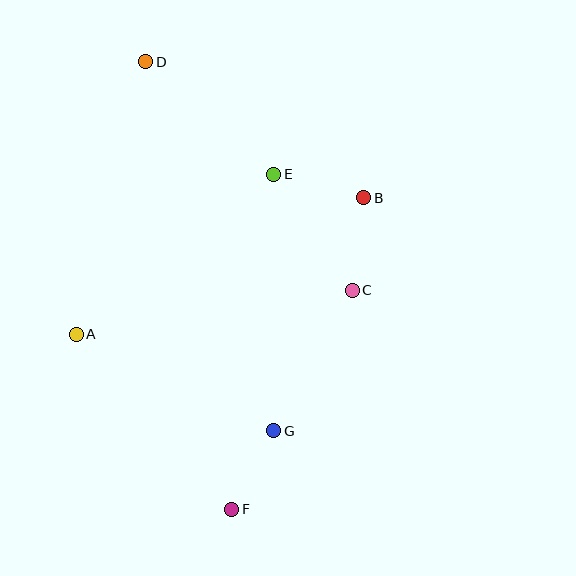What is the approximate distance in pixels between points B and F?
The distance between B and F is approximately 338 pixels.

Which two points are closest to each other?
Points F and G are closest to each other.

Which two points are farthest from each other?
Points D and F are farthest from each other.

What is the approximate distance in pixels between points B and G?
The distance between B and G is approximately 249 pixels.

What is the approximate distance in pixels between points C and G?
The distance between C and G is approximately 161 pixels.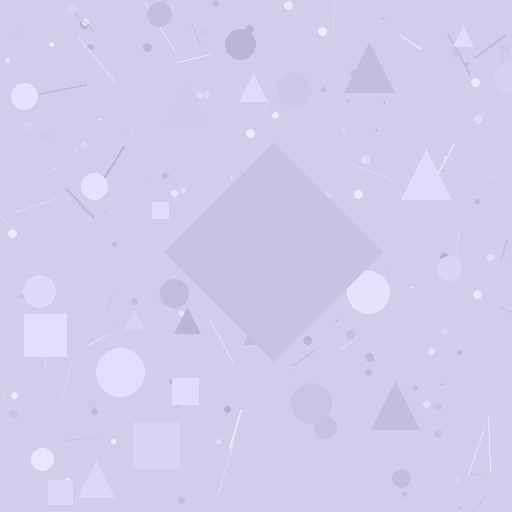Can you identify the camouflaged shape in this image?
The camouflaged shape is a diamond.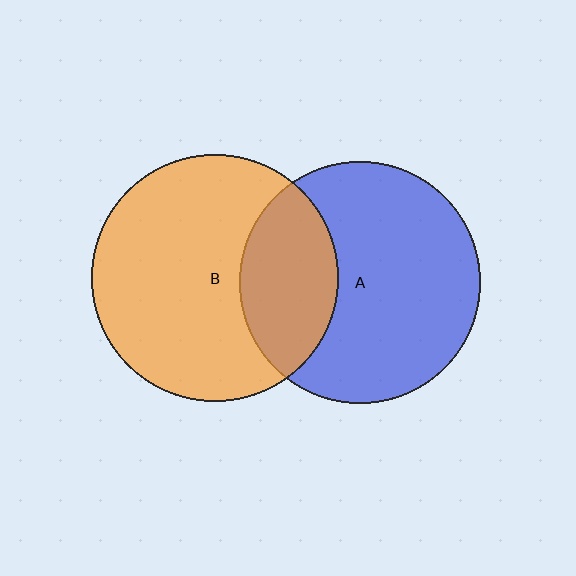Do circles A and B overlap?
Yes.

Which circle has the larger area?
Circle B (orange).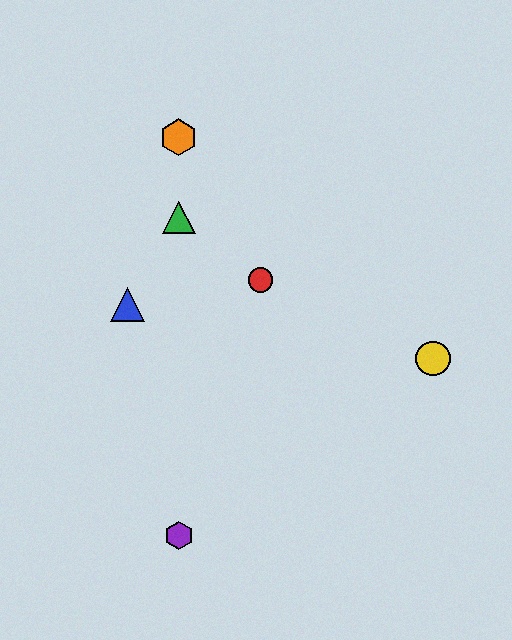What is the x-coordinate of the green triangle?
The green triangle is at x≈179.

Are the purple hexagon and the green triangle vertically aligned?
Yes, both are at x≈179.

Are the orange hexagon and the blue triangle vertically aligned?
No, the orange hexagon is at x≈179 and the blue triangle is at x≈128.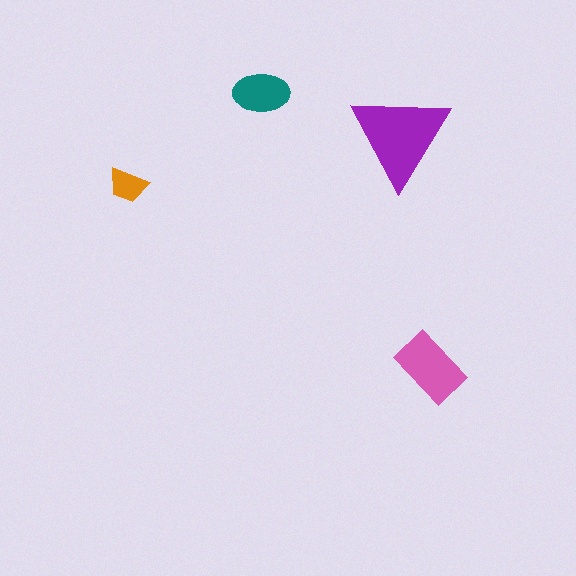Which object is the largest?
The purple triangle.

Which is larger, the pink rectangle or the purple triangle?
The purple triangle.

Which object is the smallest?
The orange trapezoid.